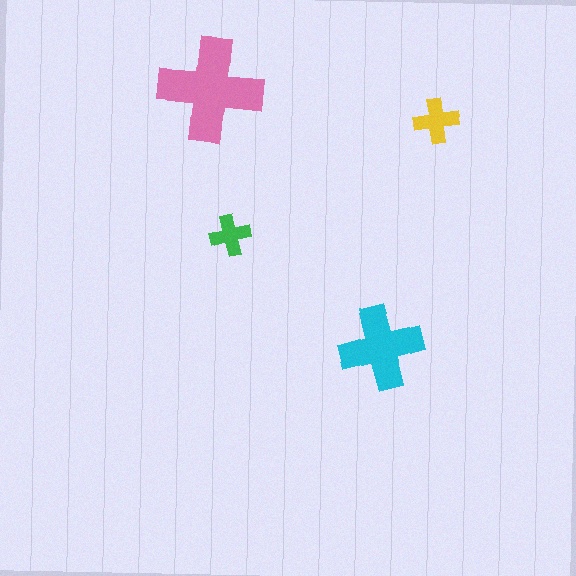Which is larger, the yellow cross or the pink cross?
The pink one.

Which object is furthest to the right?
The yellow cross is rightmost.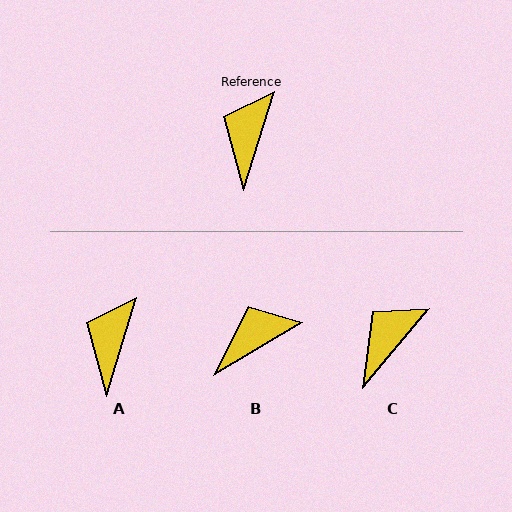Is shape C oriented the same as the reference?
No, it is off by about 23 degrees.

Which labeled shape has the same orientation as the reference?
A.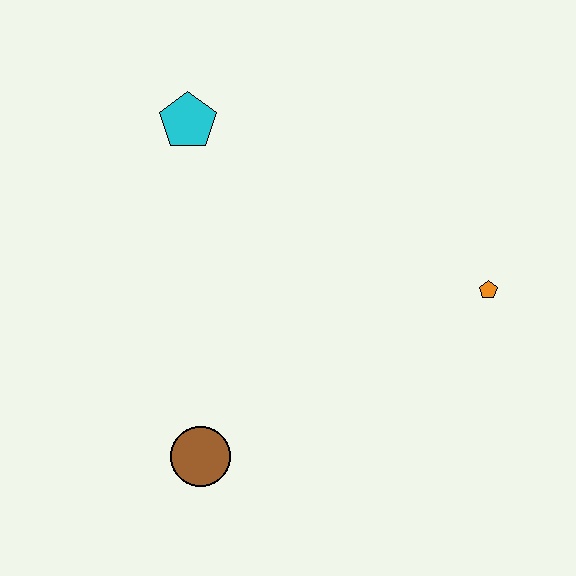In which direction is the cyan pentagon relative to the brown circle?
The cyan pentagon is above the brown circle.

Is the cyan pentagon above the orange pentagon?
Yes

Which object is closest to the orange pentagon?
The brown circle is closest to the orange pentagon.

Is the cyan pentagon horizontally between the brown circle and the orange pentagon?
No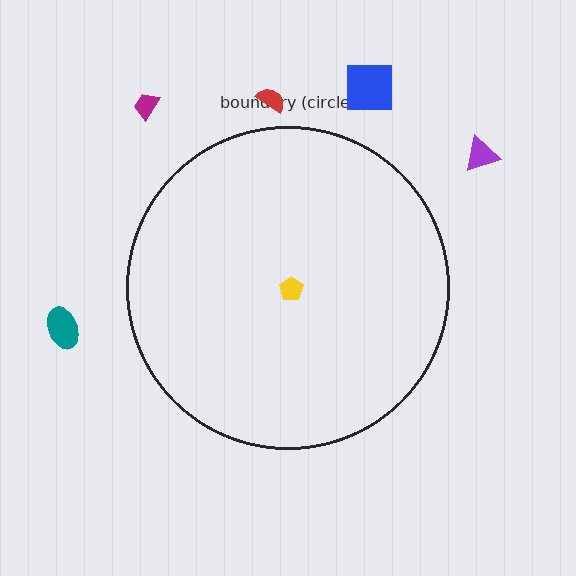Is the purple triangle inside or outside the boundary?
Outside.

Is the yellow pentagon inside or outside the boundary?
Inside.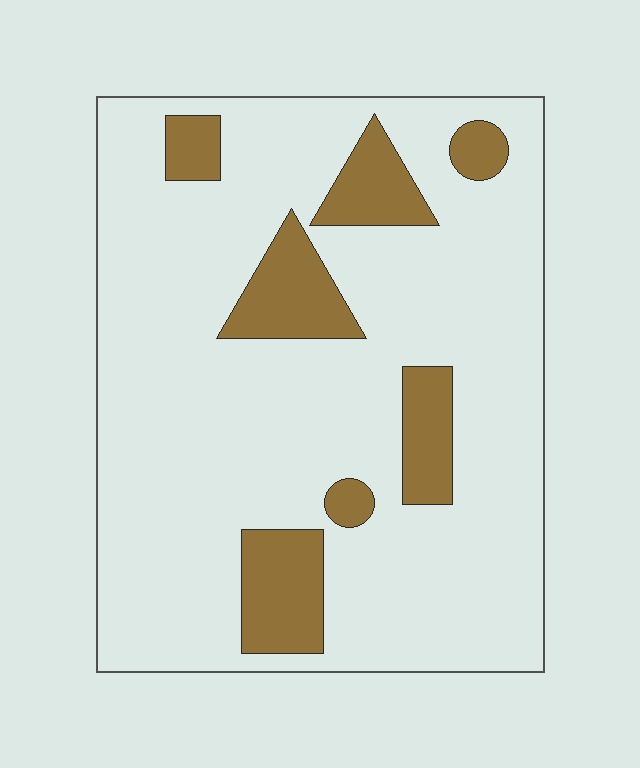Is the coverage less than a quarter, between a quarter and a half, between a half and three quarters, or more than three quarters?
Less than a quarter.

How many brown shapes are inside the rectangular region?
7.